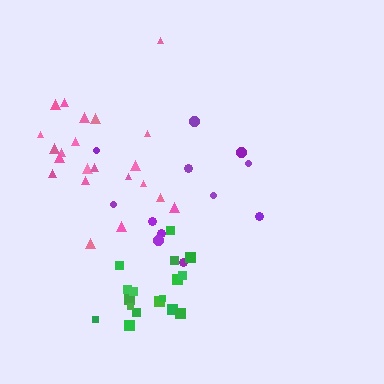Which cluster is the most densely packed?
Green.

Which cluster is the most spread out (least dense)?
Purple.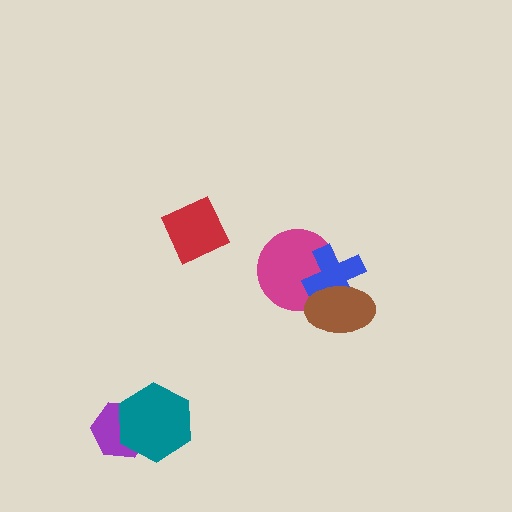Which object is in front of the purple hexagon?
The teal hexagon is in front of the purple hexagon.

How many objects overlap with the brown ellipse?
2 objects overlap with the brown ellipse.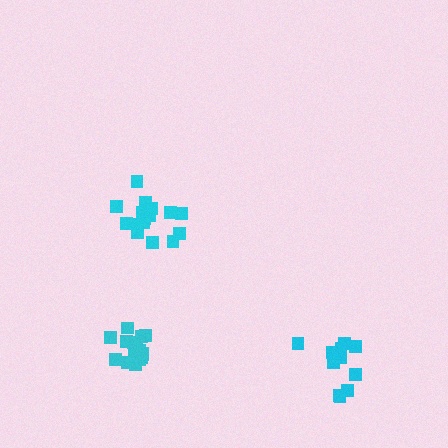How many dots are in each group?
Group 1: 17 dots, Group 2: 12 dots, Group 3: 16 dots (45 total).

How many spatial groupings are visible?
There are 3 spatial groupings.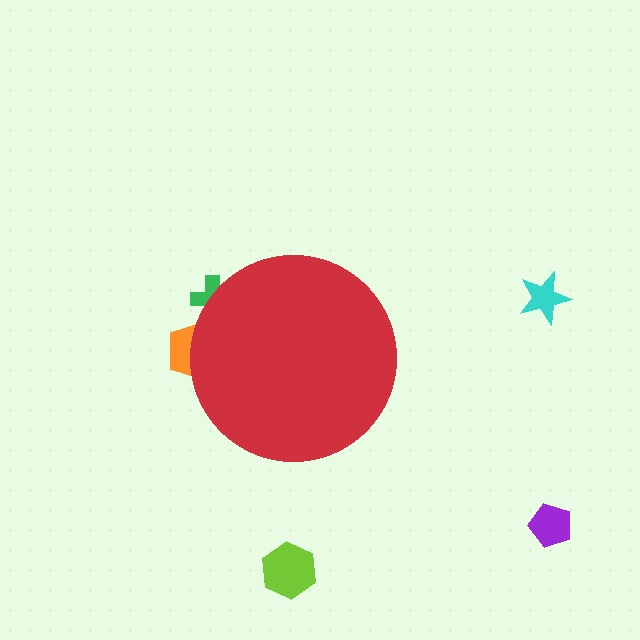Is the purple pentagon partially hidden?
No, the purple pentagon is fully visible.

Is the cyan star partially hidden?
No, the cyan star is fully visible.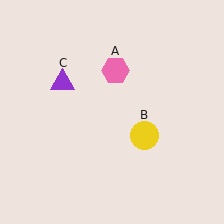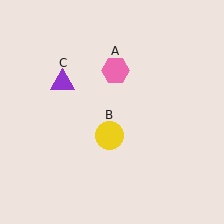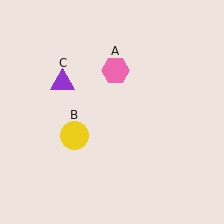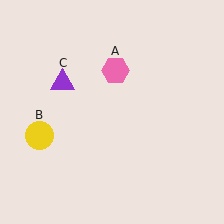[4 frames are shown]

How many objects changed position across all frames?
1 object changed position: yellow circle (object B).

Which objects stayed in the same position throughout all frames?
Pink hexagon (object A) and purple triangle (object C) remained stationary.